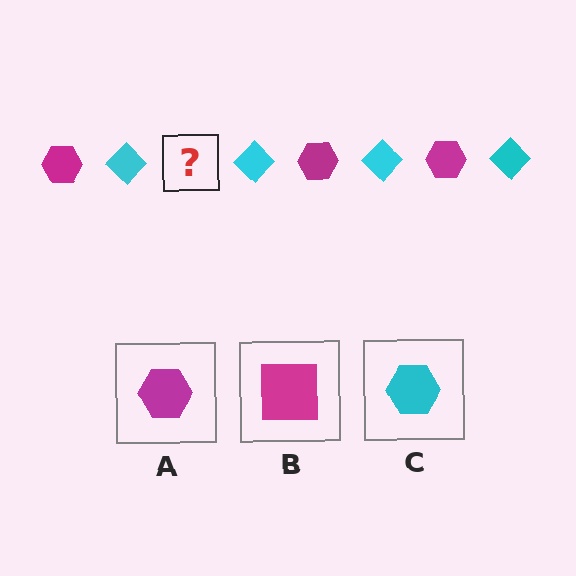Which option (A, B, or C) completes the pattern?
A.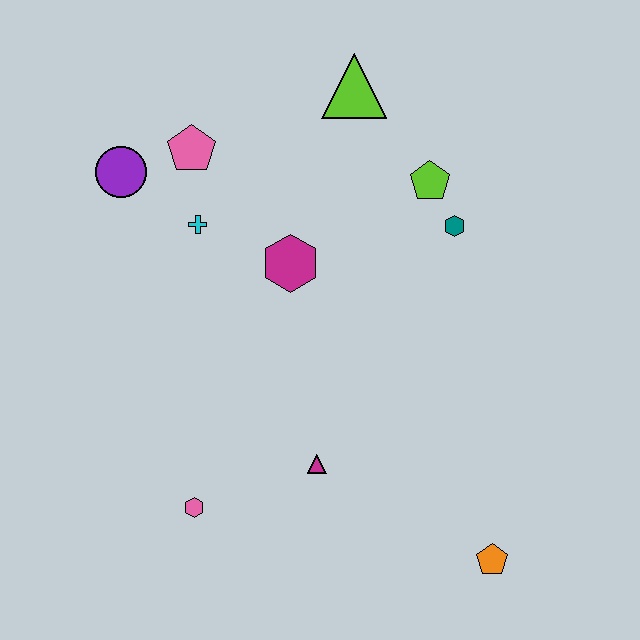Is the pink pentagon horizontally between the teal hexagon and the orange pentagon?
No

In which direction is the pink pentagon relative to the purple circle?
The pink pentagon is to the right of the purple circle.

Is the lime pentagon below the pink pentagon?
Yes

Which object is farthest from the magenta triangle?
The lime triangle is farthest from the magenta triangle.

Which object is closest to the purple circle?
The pink pentagon is closest to the purple circle.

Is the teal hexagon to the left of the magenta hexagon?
No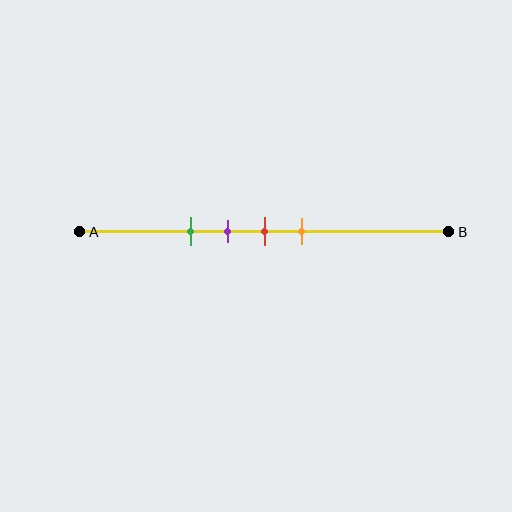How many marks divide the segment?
There are 4 marks dividing the segment.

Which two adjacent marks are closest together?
The purple and red marks are the closest adjacent pair.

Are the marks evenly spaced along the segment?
Yes, the marks are approximately evenly spaced.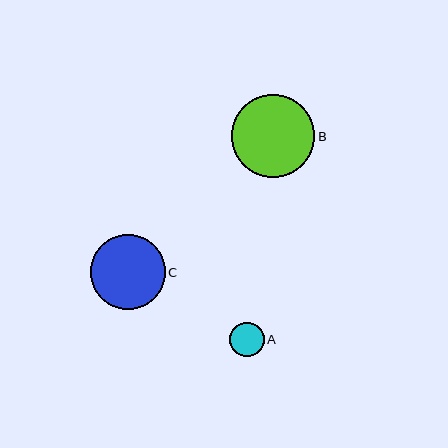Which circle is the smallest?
Circle A is the smallest with a size of approximately 35 pixels.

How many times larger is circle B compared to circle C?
Circle B is approximately 1.1 times the size of circle C.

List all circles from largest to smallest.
From largest to smallest: B, C, A.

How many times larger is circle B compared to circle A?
Circle B is approximately 2.4 times the size of circle A.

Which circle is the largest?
Circle B is the largest with a size of approximately 83 pixels.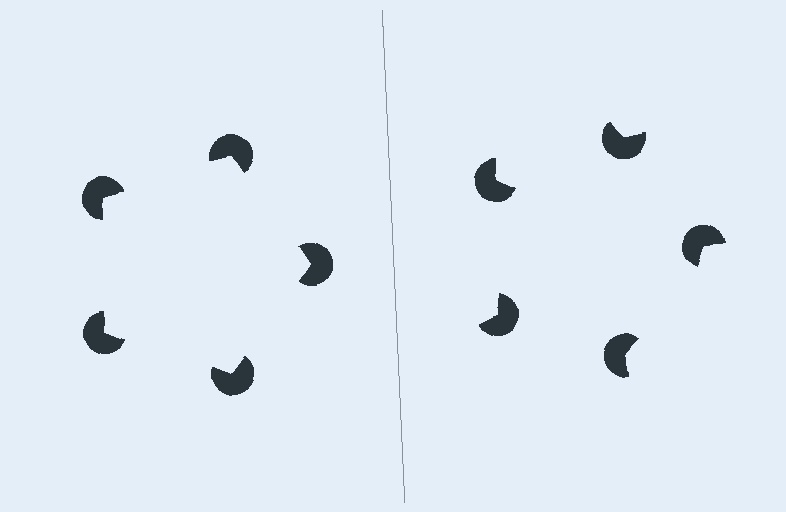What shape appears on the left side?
An illusory pentagon.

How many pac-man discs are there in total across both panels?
10 — 5 on each side.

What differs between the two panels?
The pac-man discs are positioned identically on both sides; only the wedge orientations differ. On the left they align to a pentagon; on the right they are misaligned.